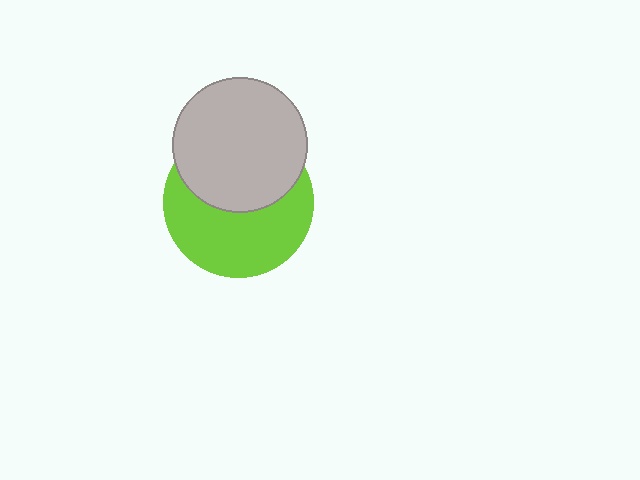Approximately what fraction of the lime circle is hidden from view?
Roughly 45% of the lime circle is hidden behind the light gray circle.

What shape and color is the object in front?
The object in front is a light gray circle.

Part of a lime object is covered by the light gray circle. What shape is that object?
It is a circle.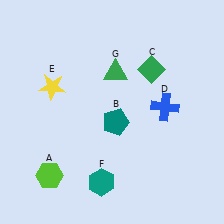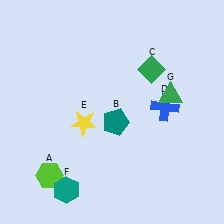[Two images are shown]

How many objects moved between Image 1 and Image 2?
3 objects moved between the two images.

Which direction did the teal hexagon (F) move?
The teal hexagon (F) moved left.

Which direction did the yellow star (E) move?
The yellow star (E) moved down.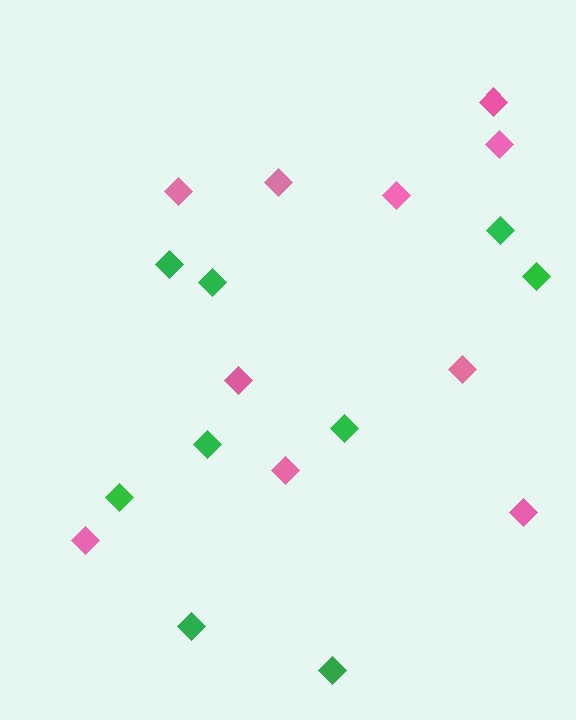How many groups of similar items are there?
There are 2 groups: one group of pink diamonds (10) and one group of green diamonds (9).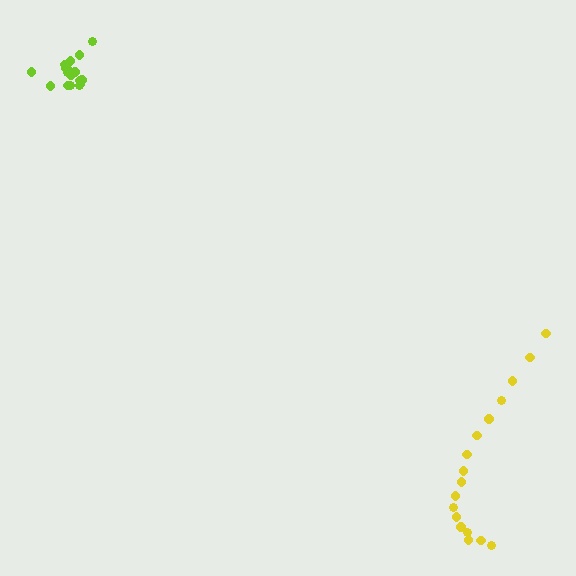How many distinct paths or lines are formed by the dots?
There are 2 distinct paths.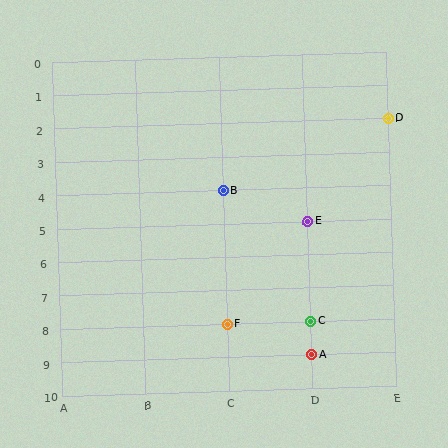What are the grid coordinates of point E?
Point E is at grid coordinates (D, 5).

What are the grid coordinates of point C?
Point C is at grid coordinates (D, 8).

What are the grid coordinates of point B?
Point B is at grid coordinates (C, 4).